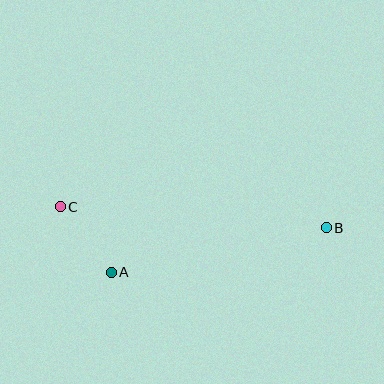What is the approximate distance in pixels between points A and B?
The distance between A and B is approximately 220 pixels.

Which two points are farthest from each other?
Points B and C are farthest from each other.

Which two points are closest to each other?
Points A and C are closest to each other.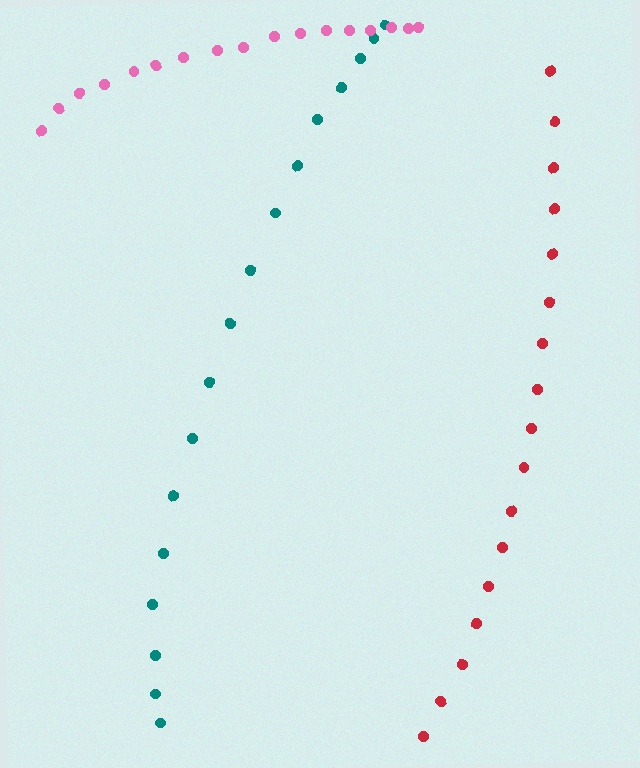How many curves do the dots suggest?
There are 3 distinct paths.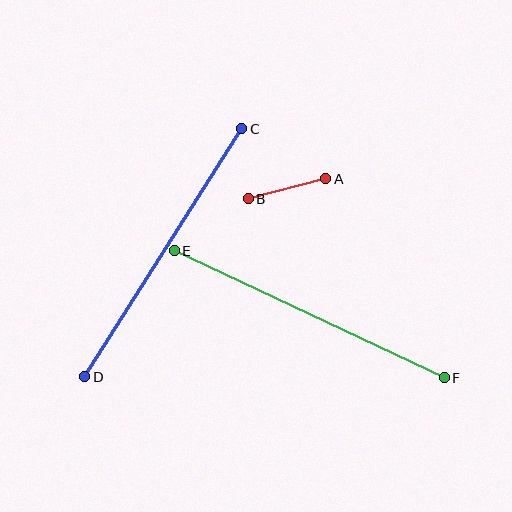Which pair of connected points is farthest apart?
Points E and F are farthest apart.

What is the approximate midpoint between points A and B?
The midpoint is at approximately (287, 189) pixels.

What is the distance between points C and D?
The distance is approximately 293 pixels.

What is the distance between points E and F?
The distance is approximately 298 pixels.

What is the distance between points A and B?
The distance is approximately 80 pixels.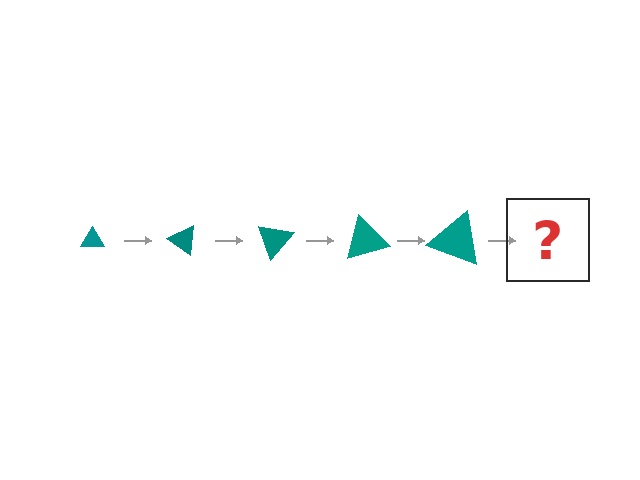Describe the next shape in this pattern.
It should be a triangle, larger than the previous one and rotated 175 degrees from the start.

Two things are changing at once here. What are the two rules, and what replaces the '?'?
The two rules are that the triangle grows larger each step and it rotates 35 degrees each step. The '?' should be a triangle, larger than the previous one and rotated 175 degrees from the start.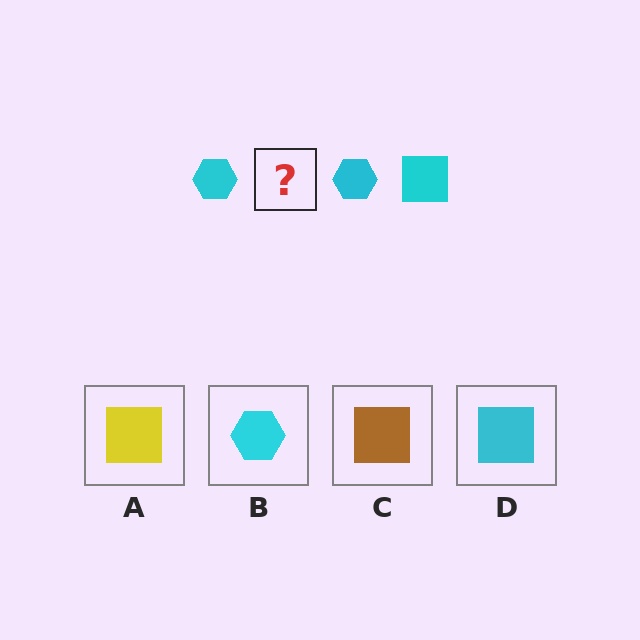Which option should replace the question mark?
Option D.